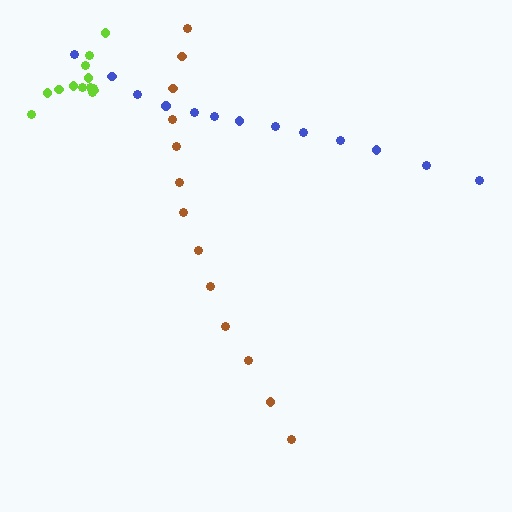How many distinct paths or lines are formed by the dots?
There are 3 distinct paths.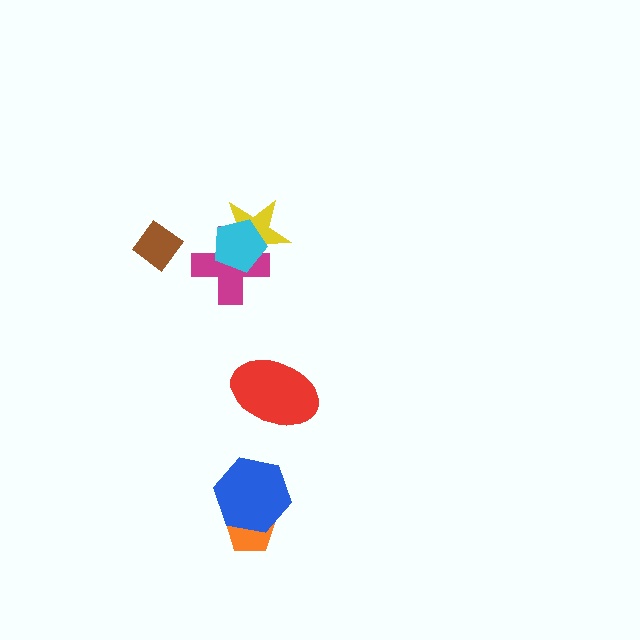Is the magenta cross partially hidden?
Yes, it is partially covered by another shape.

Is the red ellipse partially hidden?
No, no other shape covers it.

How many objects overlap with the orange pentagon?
1 object overlaps with the orange pentagon.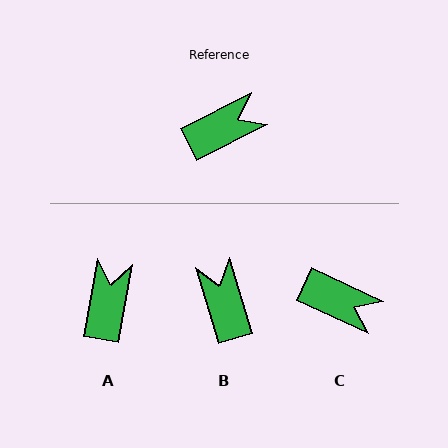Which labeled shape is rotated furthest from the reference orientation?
B, about 79 degrees away.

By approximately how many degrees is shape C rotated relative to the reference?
Approximately 52 degrees clockwise.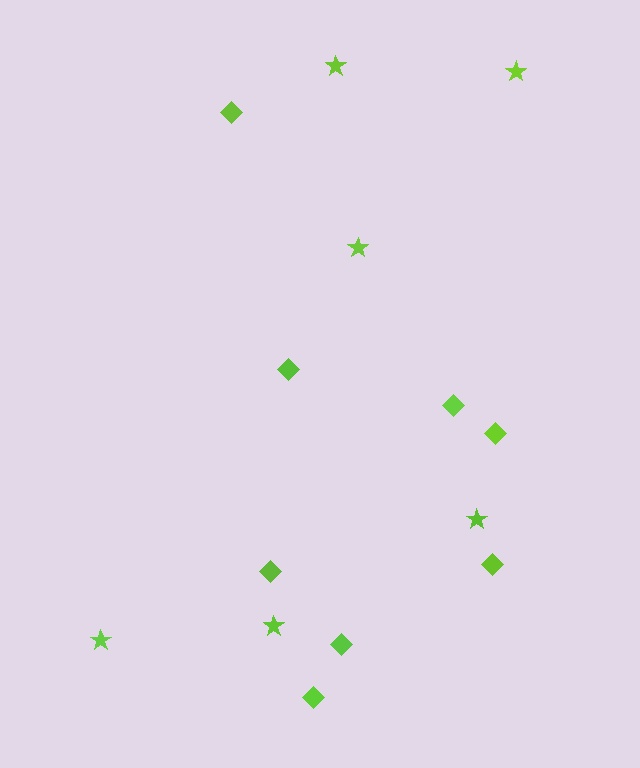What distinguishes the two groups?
There are 2 groups: one group of stars (6) and one group of diamonds (8).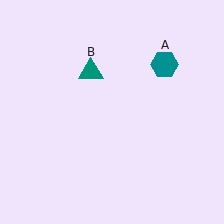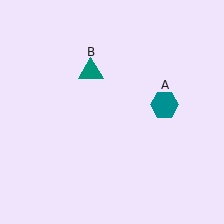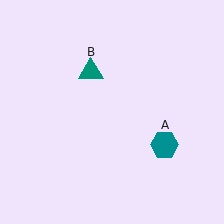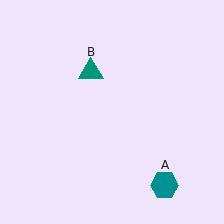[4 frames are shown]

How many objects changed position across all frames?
1 object changed position: teal hexagon (object A).